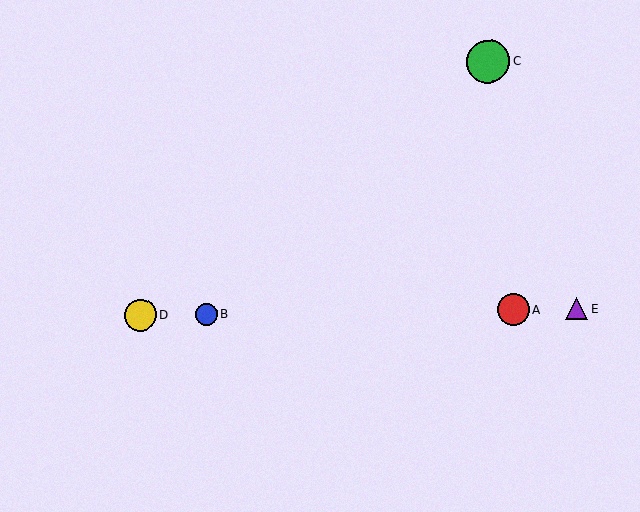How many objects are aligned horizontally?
4 objects (A, B, D, E) are aligned horizontally.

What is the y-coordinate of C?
Object C is at y≈62.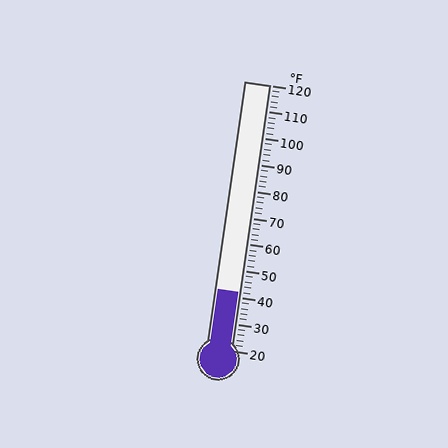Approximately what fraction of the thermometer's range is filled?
The thermometer is filled to approximately 20% of its range.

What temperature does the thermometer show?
The thermometer shows approximately 42°F.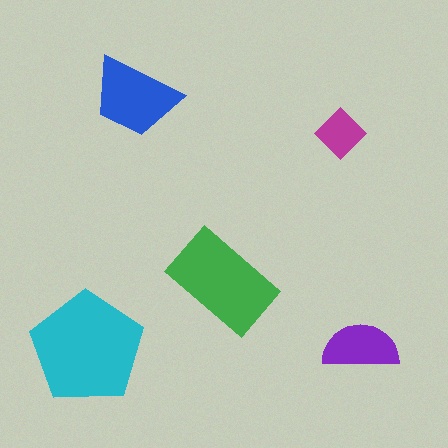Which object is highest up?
The blue trapezoid is topmost.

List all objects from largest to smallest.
The cyan pentagon, the green rectangle, the blue trapezoid, the purple semicircle, the magenta diamond.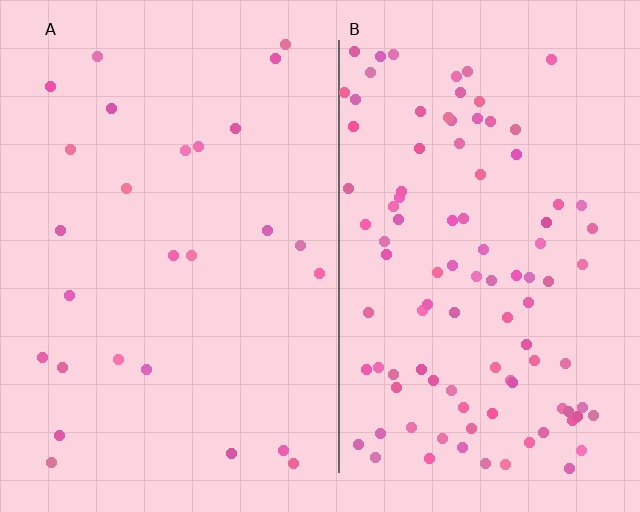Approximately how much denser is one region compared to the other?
Approximately 3.8× — region B over region A.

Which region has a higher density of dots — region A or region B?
B (the right).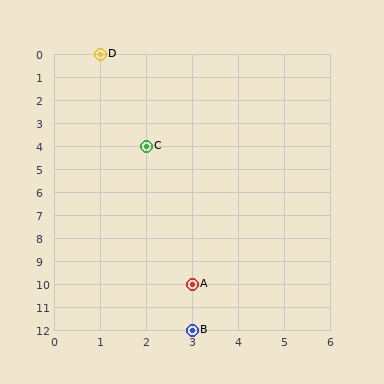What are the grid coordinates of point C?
Point C is at grid coordinates (2, 4).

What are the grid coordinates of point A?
Point A is at grid coordinates (3, 10).